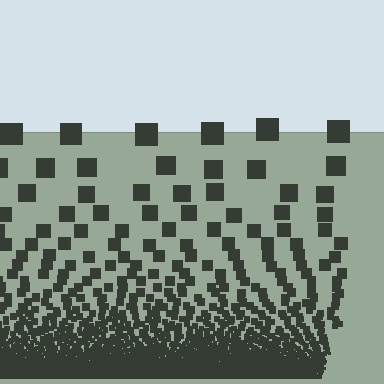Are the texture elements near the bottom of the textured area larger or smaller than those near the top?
Smaller. The gradient is inverted — elements near the bottom are smaller and denser.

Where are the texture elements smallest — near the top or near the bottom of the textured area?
Near the bottom.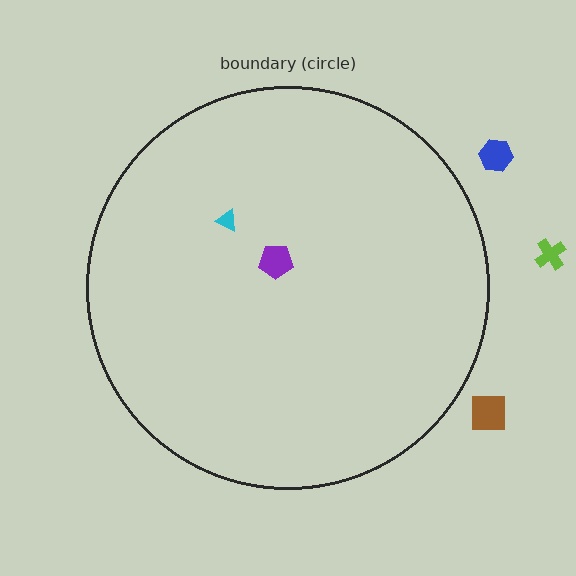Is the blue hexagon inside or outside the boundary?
Outside.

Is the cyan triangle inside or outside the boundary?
Inside.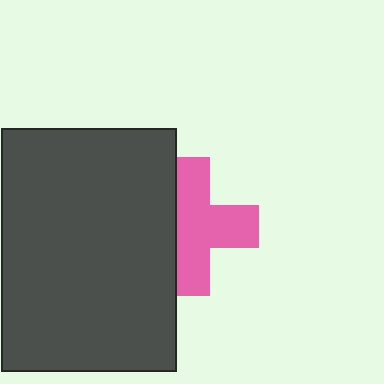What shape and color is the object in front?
The object in front is a dark gray rectangle.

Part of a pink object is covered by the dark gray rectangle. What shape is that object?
It is a cross.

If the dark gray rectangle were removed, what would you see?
You would see the complete pink cross.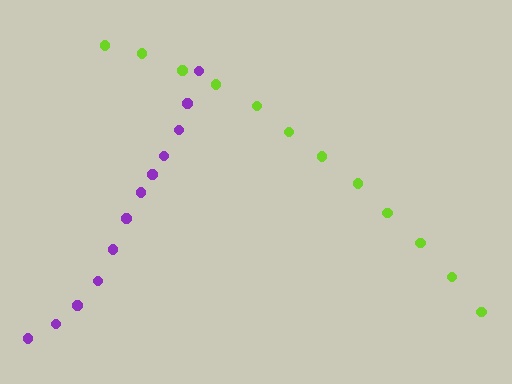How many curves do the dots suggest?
There are 2 distinct paths.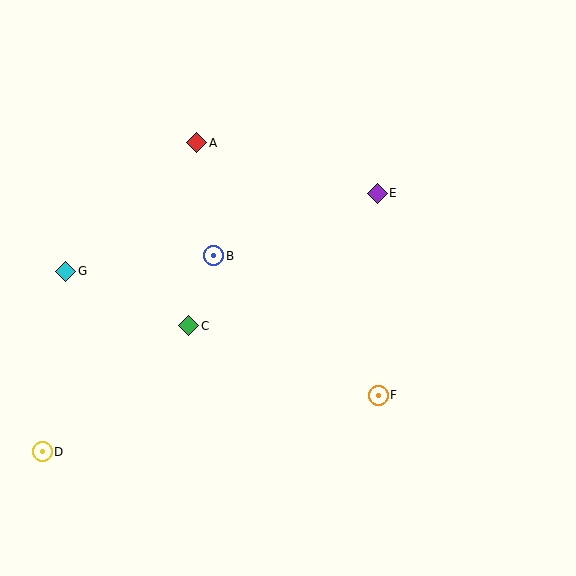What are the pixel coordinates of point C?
Point C is at (189, 326).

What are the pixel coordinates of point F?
Point F is at (378, 395).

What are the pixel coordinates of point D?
Point D is at (42, 452).